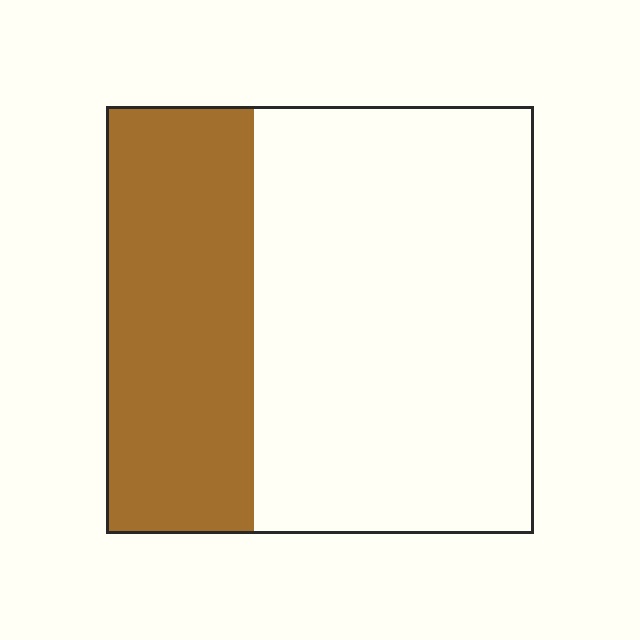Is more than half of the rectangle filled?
No.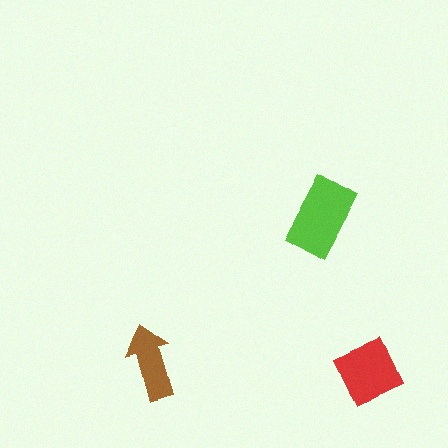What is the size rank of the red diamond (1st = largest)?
2nd.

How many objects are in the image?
There are 3 objects in the image.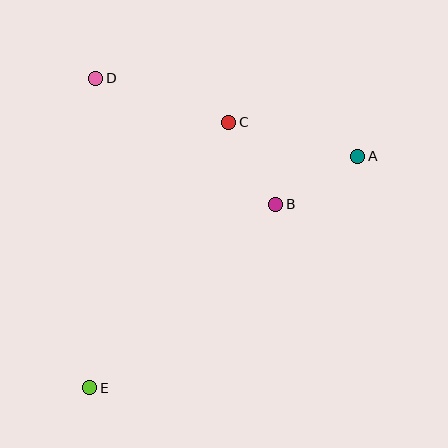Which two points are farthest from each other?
Points A and E are farthest from each other.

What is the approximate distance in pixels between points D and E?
The distance between D and E is approximately 309 pixels.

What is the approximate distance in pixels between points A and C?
The distance between A and C is approximately 133 pixels.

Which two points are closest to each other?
Points B and C are closest to each other.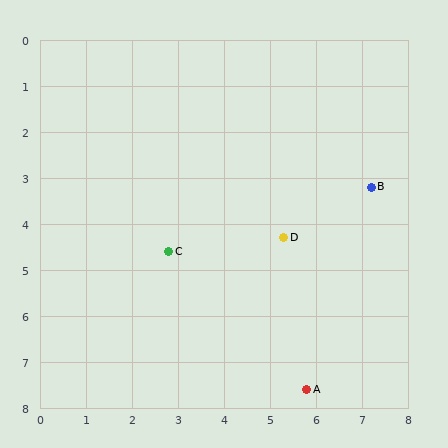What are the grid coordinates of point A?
Point A is at approximately (5.8, 7.6).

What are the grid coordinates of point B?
Point B is at approximately (7.2, 3.2).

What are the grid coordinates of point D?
Point D is at approximately (5.3, 4.3).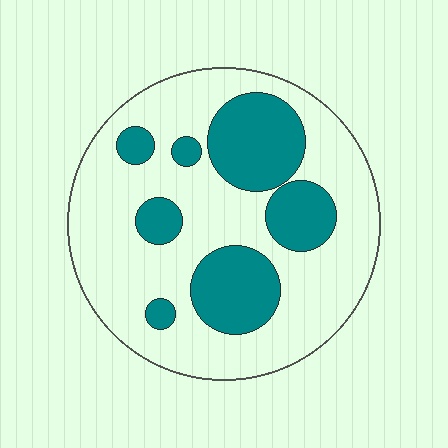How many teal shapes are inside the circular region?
7.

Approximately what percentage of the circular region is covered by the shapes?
Approximately 30%.